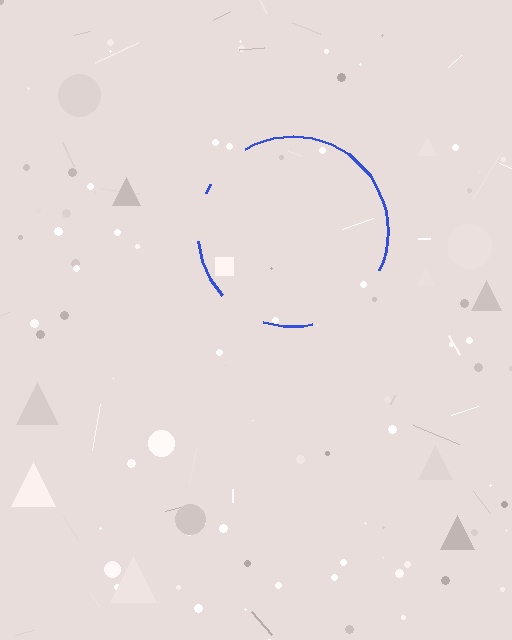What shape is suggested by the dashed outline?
The dashed outline suggests a circle.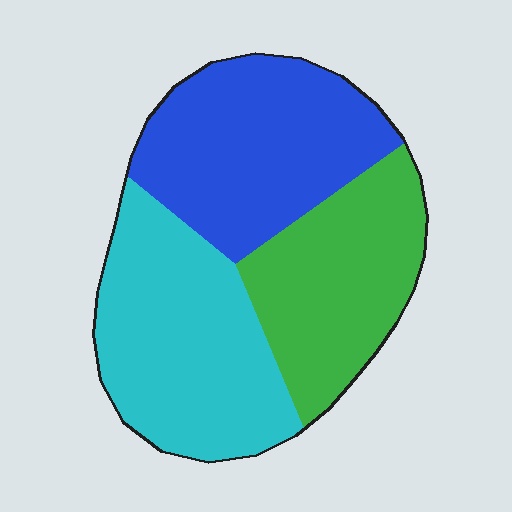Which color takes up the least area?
Green, at roughly 30%.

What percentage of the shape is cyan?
Cyan takes up about three eighths (3/8) of the shape.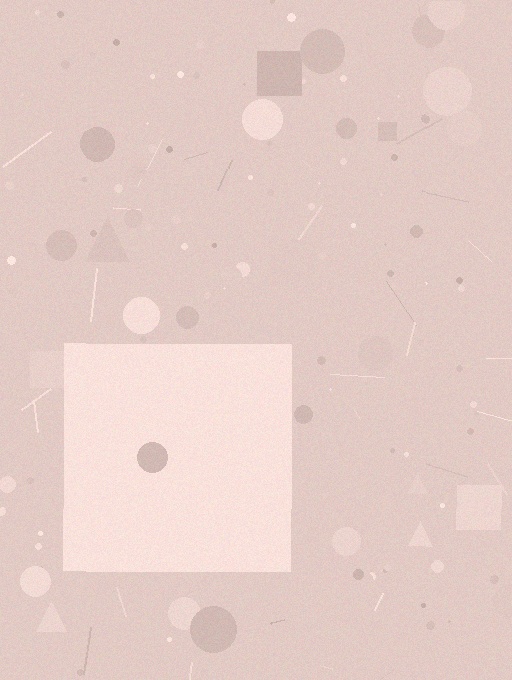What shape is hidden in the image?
A square is hidden in the image.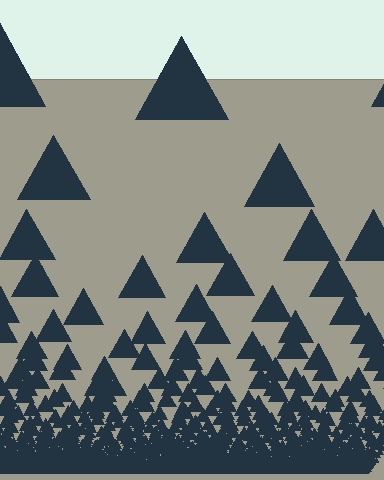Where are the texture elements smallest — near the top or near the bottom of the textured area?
Near the bottom.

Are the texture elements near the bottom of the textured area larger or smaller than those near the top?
Smaller. The gradient is inverted — elements near the bottom are smaller and denser.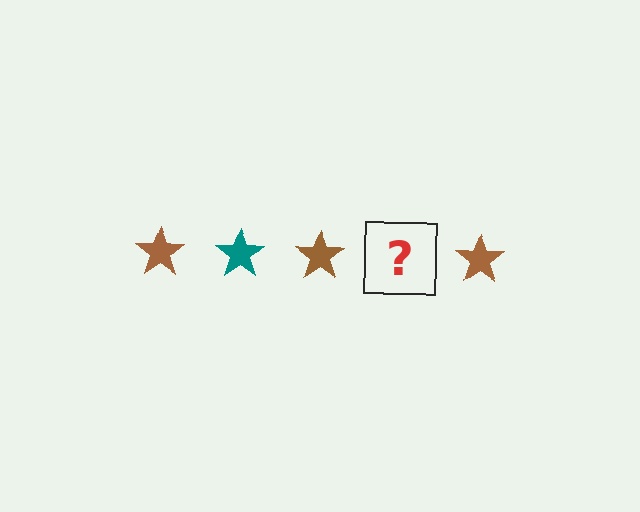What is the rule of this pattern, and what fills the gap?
The rule is that the pattern cycles through brown, teal stars. The gap should be filled with a teal star.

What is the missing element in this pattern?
The missing element is a teal star.